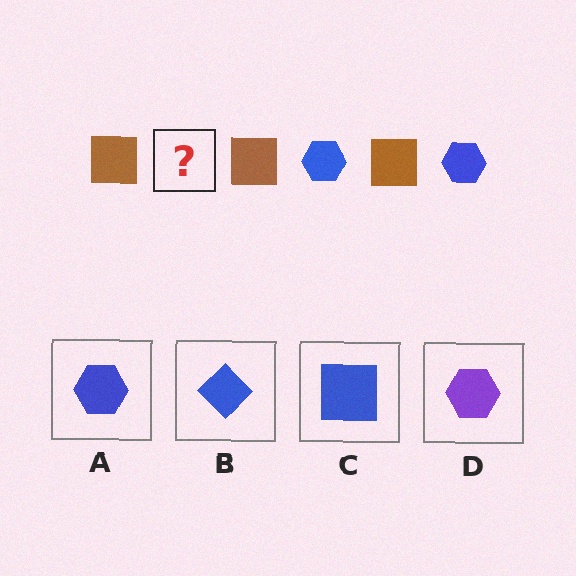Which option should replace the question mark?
Option A.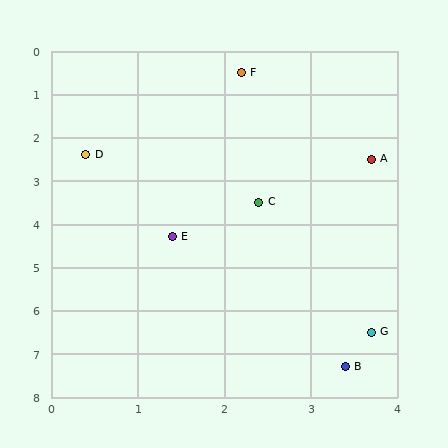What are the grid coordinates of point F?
Point F is at approximately (2.2, 0.5).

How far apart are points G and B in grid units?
Points G and B are about 0.9 grid units apart.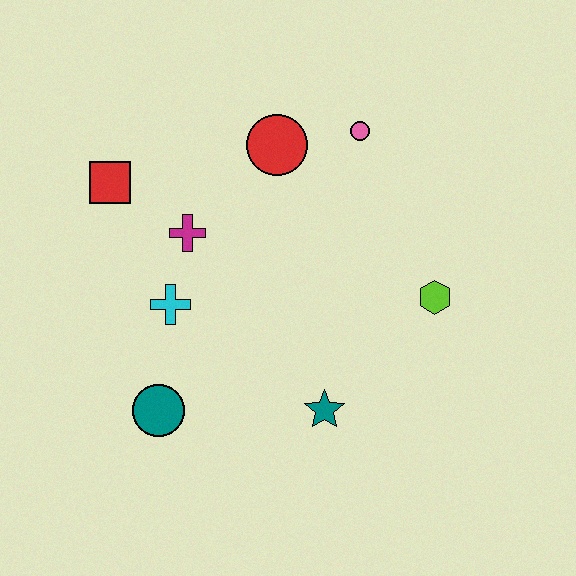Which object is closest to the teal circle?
The cyan cross is closest to the teal circle.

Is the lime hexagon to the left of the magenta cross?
No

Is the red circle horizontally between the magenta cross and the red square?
No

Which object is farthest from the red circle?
The teal circle is farthest from the red circle.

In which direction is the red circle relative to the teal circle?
The red circle is above the teal circle.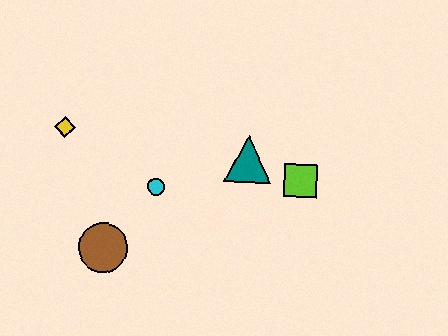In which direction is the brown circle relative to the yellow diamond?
The brown circle is below the yellow diamond.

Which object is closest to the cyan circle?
The brown circle is closest to the cyan circle.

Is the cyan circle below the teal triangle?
Yes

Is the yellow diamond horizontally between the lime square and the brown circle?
No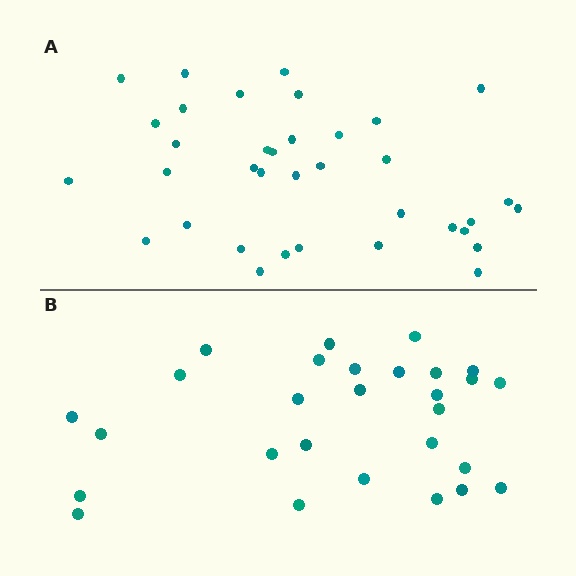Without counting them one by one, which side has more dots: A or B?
Region A (the top region) has more dots.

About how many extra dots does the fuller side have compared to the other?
Region A has roughly 8 or so more dots than region B.